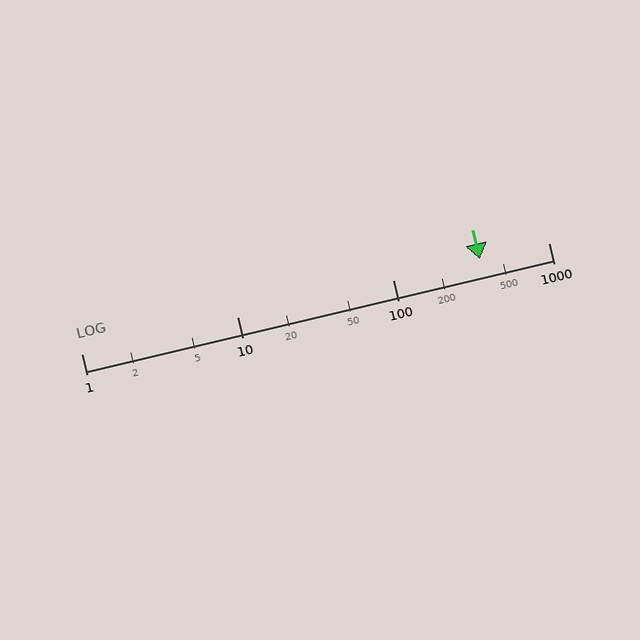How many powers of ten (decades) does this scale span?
The scale spans 3 decades, from 1 to 1000.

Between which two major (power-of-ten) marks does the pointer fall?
The pointer is between 100 and 1000.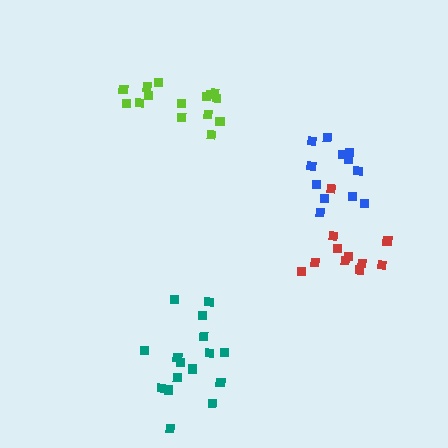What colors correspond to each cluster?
The clusters are colored: blue, teal, lime, red.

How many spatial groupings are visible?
There are 4 spatial groupings.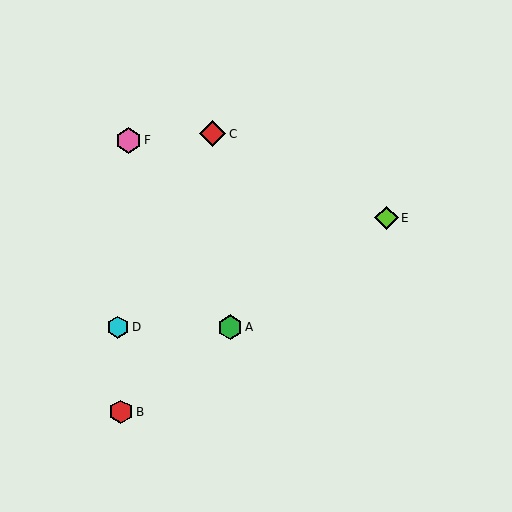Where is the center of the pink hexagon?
The center of the pink hexagon is at (128, 140).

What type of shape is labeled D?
Shape D is a cyan hexagon.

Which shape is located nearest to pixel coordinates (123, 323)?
The cyan hexagon (labeled D) at (118, 327) is nearest to that location.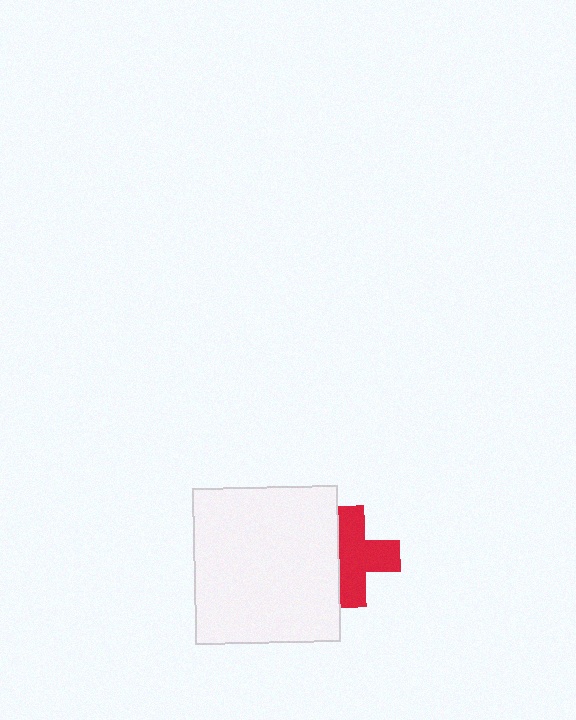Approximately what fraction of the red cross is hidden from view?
Roughly 32% of the red cross is hidden behind the white rectangle.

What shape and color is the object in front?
The object in front is a white rectangle.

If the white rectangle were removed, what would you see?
You would see the complete red cross.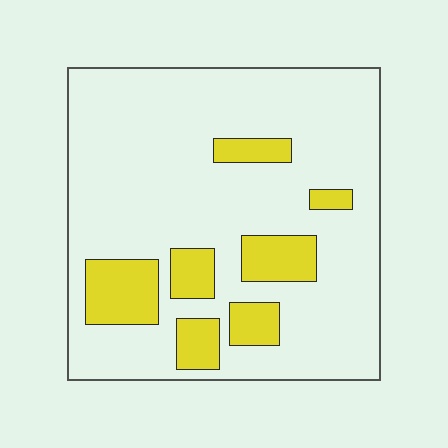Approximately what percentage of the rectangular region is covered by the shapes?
Approximately 20%.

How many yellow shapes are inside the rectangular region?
7.